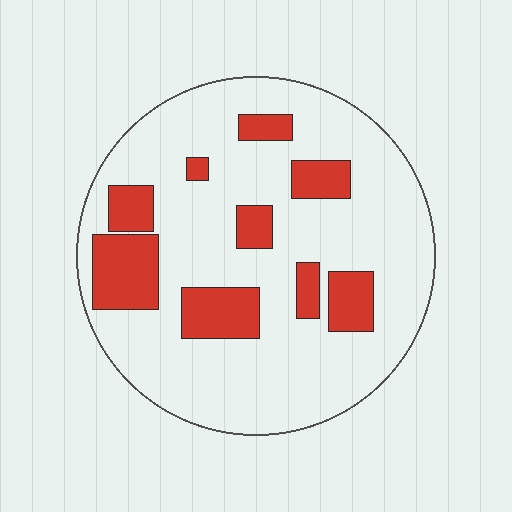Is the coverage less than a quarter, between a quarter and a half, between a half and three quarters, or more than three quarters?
Less than a quarter.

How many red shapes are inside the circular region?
9.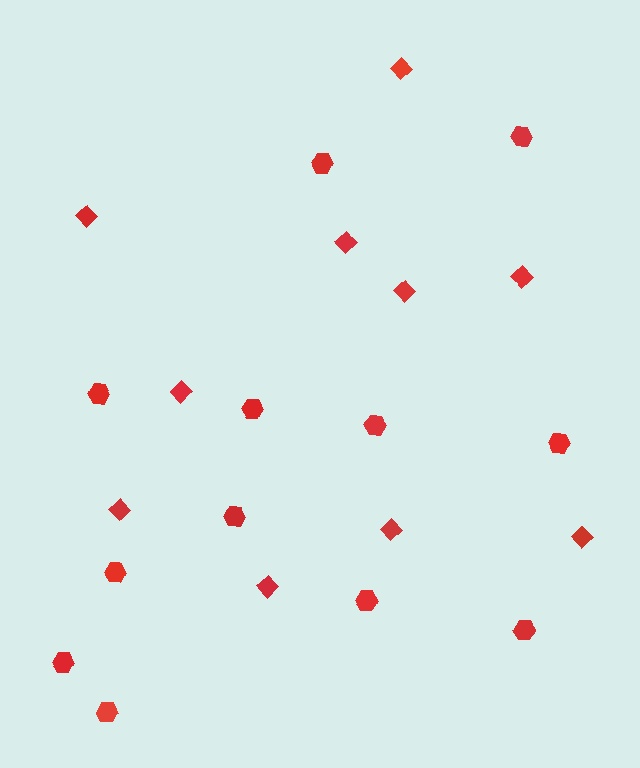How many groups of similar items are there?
There are 2 groups: one group of diamonds (10) and one group of hexagons (12).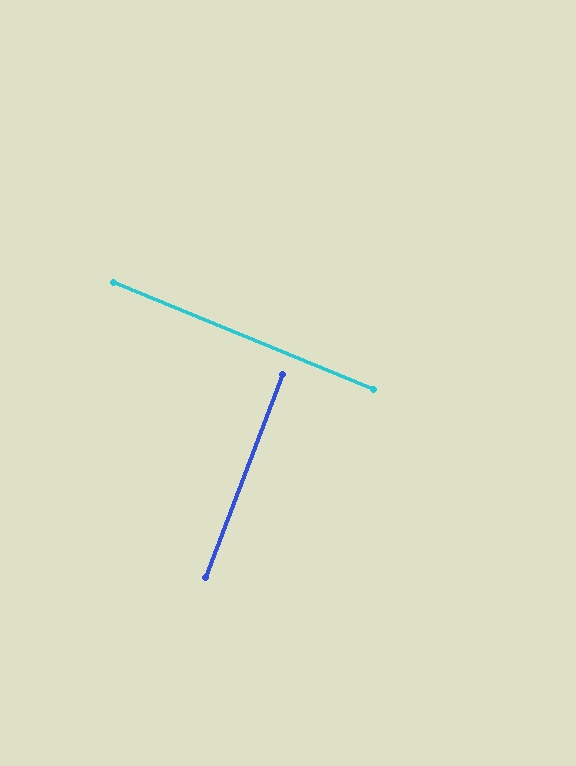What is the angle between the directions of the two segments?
Approximately 88 degrees.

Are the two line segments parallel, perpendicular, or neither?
Perpendicular — they meet at approximately 88°.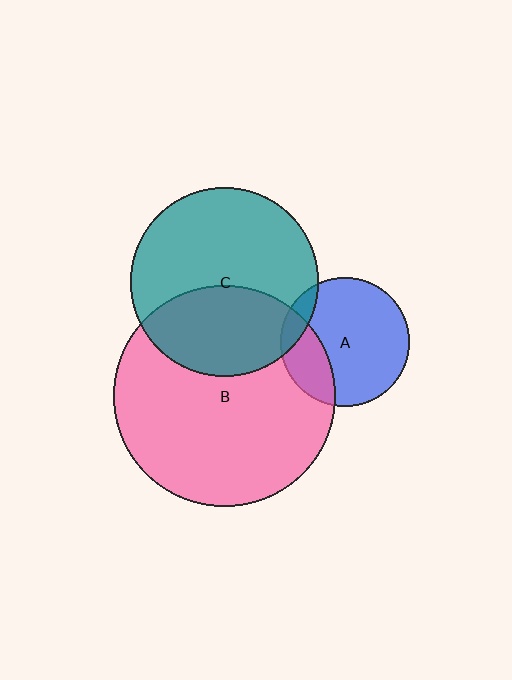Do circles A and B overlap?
Yes.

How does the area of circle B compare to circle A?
Approximately 2.9 times.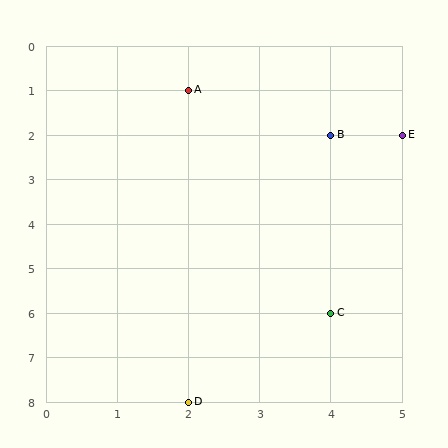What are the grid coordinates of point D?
Point D is at grid coordinates (2, 8).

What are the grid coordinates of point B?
Point B is at grid coordinates (4, 2).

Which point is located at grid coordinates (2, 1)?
Point A is at (2, 1).